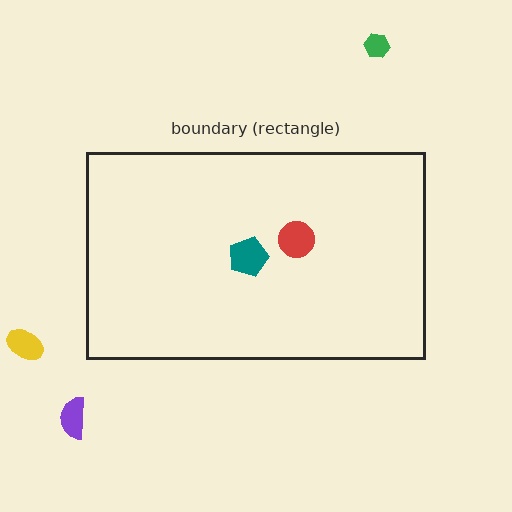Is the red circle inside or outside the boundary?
Inside.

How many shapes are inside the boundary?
2 inside, 3 outside.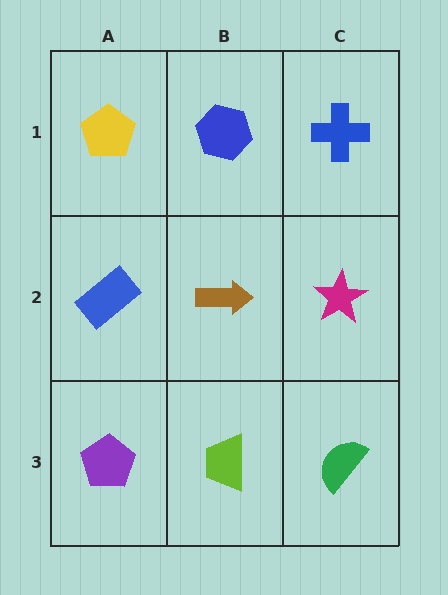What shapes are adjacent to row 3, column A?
A blue rectangle (row 2, column A), a lime trapezoid (row 3, column B).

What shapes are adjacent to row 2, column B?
A blue hexagon (row 1, column B), a lime trapezoid (row 3, column B), a blue rectangle (row 2, column A), a magenta star (row 2, column C).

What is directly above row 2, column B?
A blue hexagon.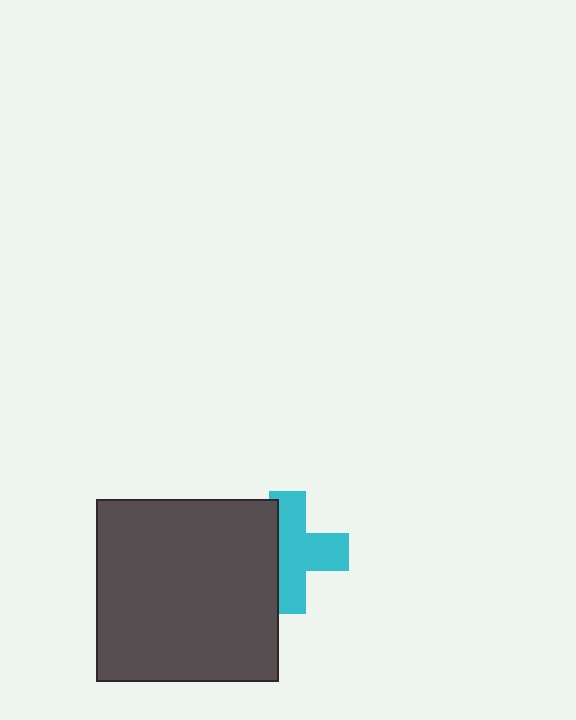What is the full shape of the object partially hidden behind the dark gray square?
The partially hidden object is a cyan cross.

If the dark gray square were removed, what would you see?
You would see the complete cyan cross.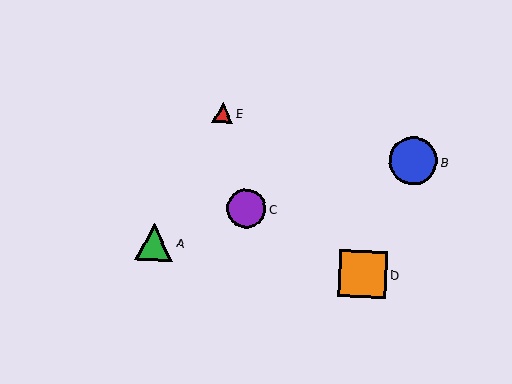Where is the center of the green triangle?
The center of the green triangle is at (154, 242).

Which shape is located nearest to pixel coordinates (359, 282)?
The orange square (labeled D) at (363, 274) is nearest to that location.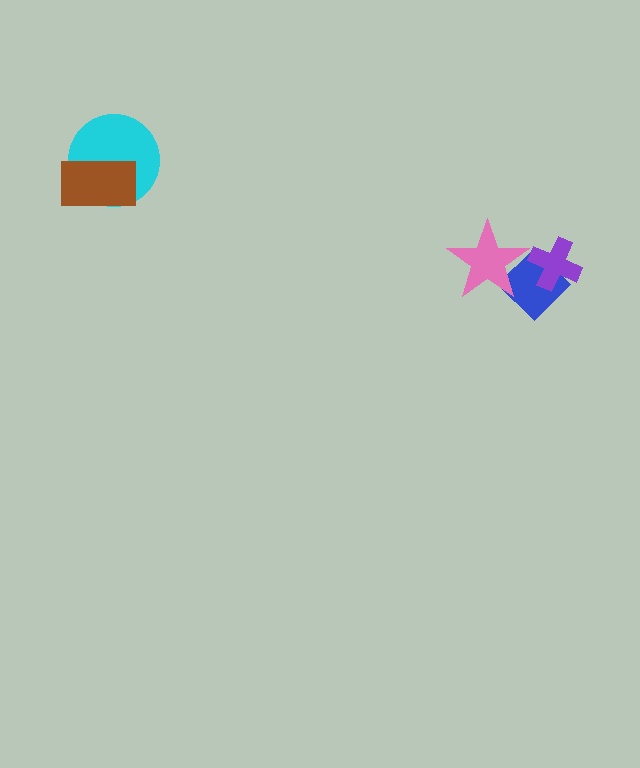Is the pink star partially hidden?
No, no other shape covers it.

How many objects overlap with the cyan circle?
1 object overlaps with the cyan circle.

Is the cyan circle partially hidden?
Yes, it is partially covered by another shape.